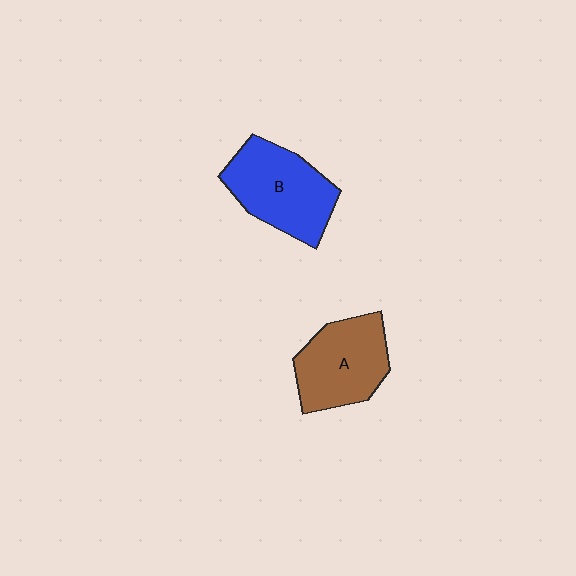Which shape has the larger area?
Shape B (blue).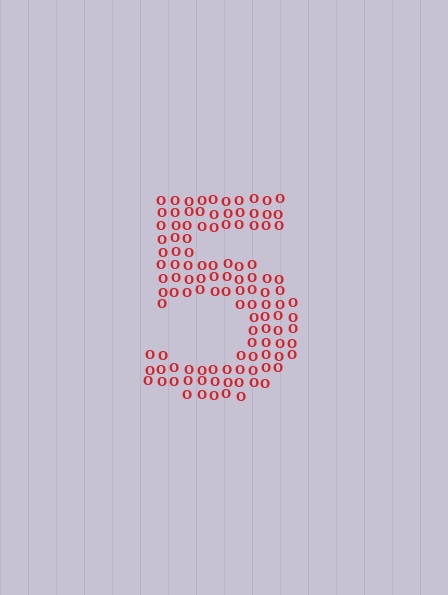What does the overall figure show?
The overall figure shows the digit 5.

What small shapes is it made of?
It is made of small letter O's.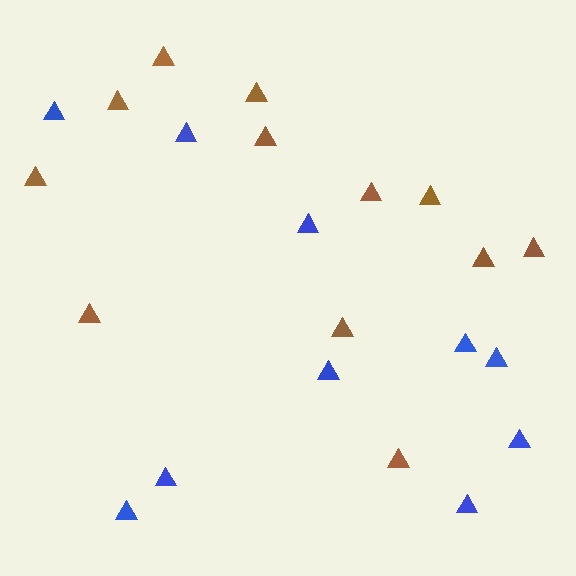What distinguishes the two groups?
There are 2 groups: one group of blue triangles (10) and one group of brown triangles (12).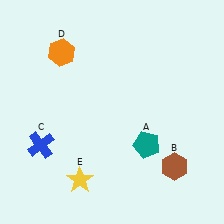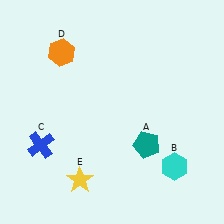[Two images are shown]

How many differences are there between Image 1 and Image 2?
There is 1 difference between the two images.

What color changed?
The hexagon (B) changed from brown in Image 1 to cyan in Image 2.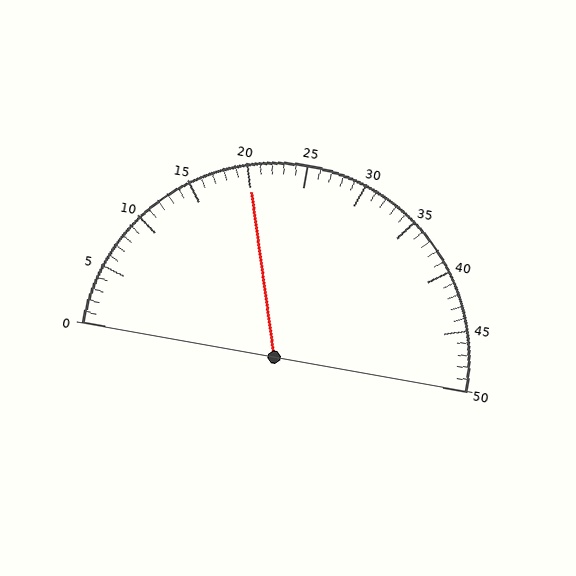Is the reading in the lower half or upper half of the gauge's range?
The reading is in the lower half of the range (0 to 50).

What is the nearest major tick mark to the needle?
The nearest major tick mark is 20.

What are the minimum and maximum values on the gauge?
The gauge ranges from 0 to 50.